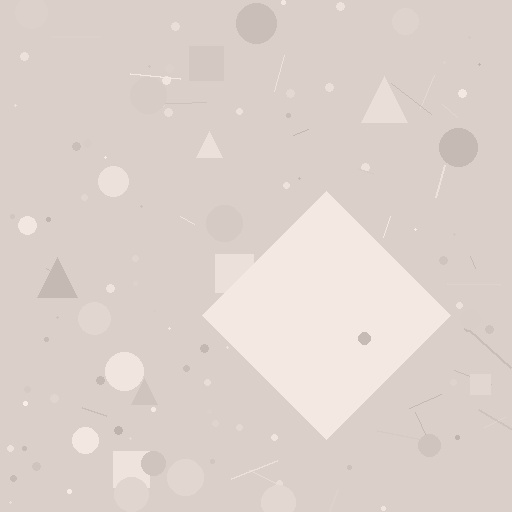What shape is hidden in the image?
A diamond is hidden in the image.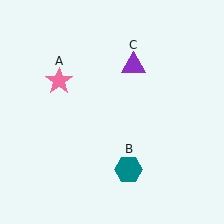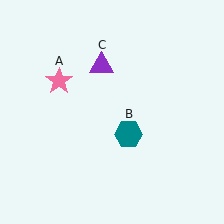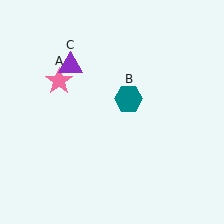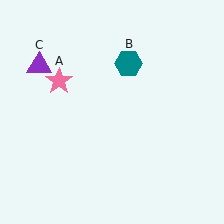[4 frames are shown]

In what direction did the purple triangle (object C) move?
The purple triangle (object C) moved left.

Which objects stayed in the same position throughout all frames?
Pink star (object A) remained stationary.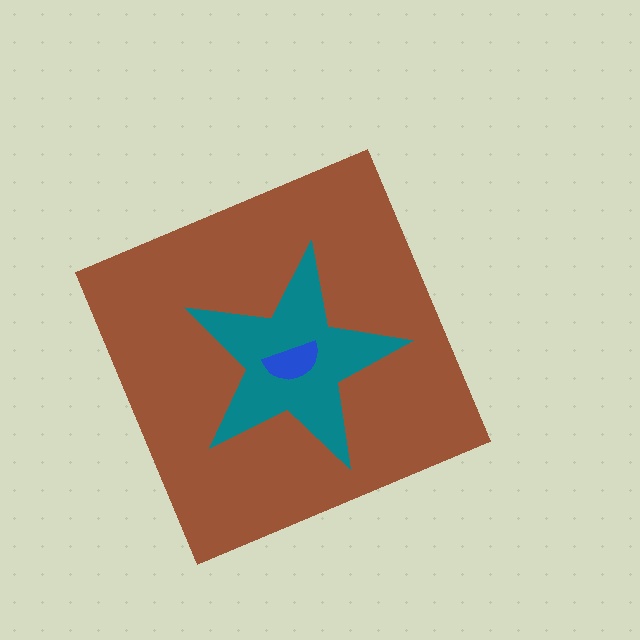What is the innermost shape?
The blue semicircle.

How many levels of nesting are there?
3.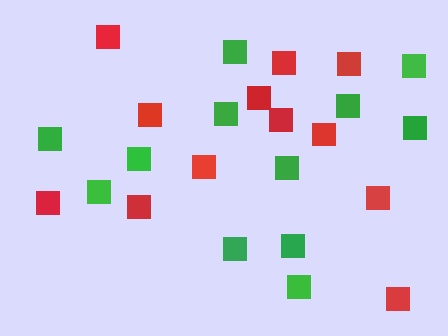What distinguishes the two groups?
There are 2 groups: one group of red squares (12) and one group of green squares (12).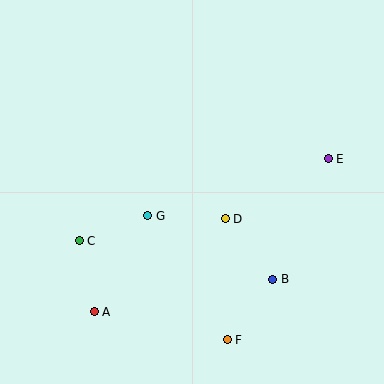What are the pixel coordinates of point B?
Point B is at (273, 279).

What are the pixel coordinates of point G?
Point G is at (148, 216).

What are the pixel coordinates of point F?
Point F is at (227, 340).